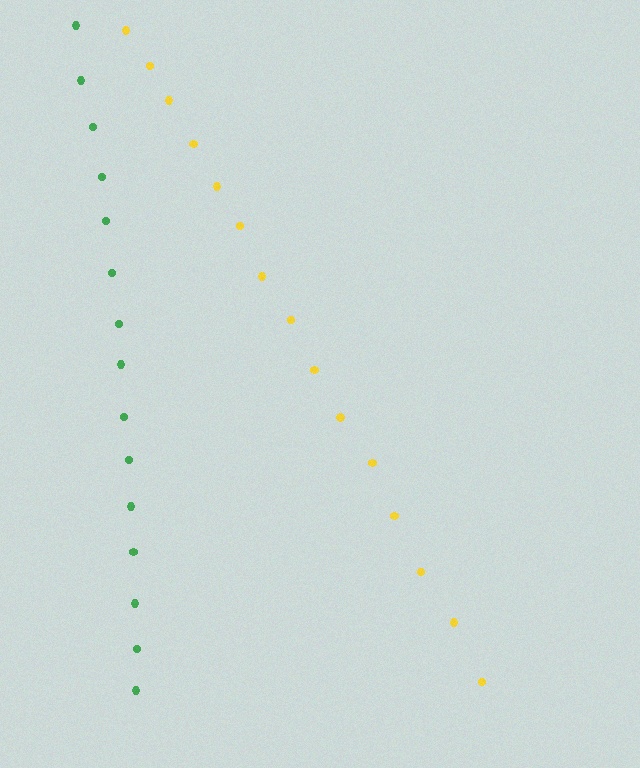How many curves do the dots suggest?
There are 2 distinct paths.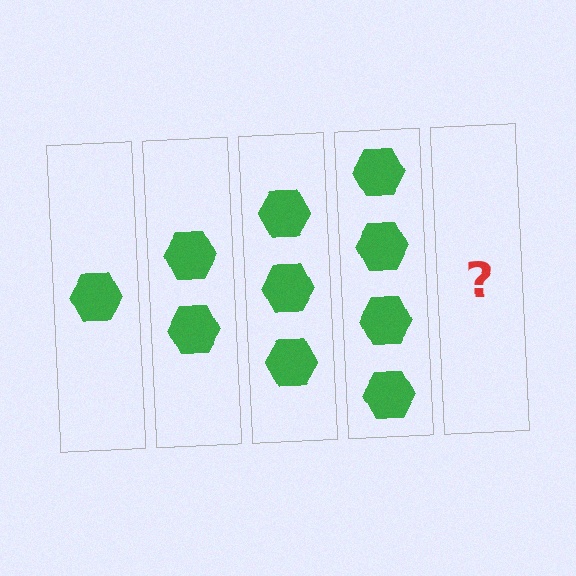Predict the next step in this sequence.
The next step is 5 hexagons.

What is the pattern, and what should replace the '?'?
The pattern is that each step adds one more hexagon. The '?' should be 5 hexagons.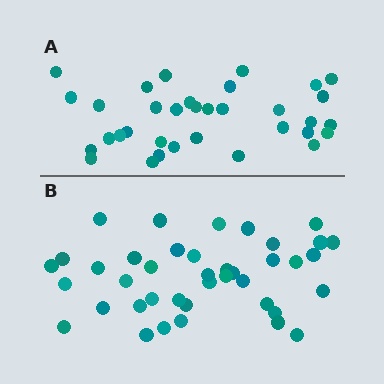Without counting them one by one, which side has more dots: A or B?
Region B (the bottom region) has more dots.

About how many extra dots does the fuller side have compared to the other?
Region B has about 6 more dots than region A.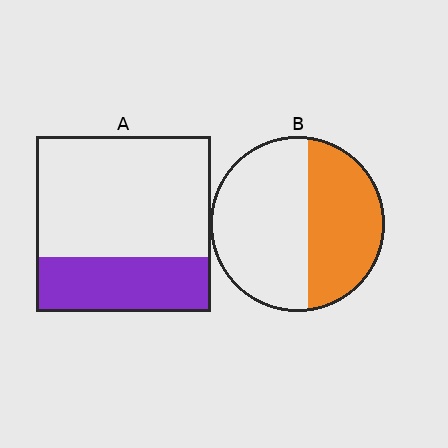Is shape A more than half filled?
No.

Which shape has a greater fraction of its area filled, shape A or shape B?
Shape B.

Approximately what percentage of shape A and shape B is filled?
A is approximately 30% and B is approximately 40%.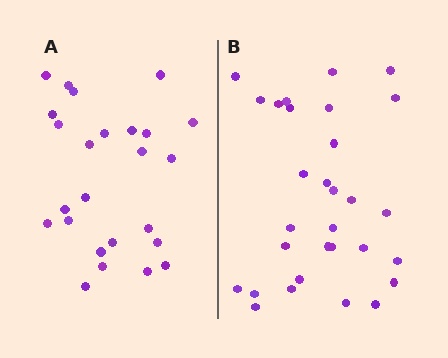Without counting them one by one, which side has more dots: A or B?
Region B (the right region) has more dots.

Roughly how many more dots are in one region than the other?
Region B has about 5 more dots than region A.